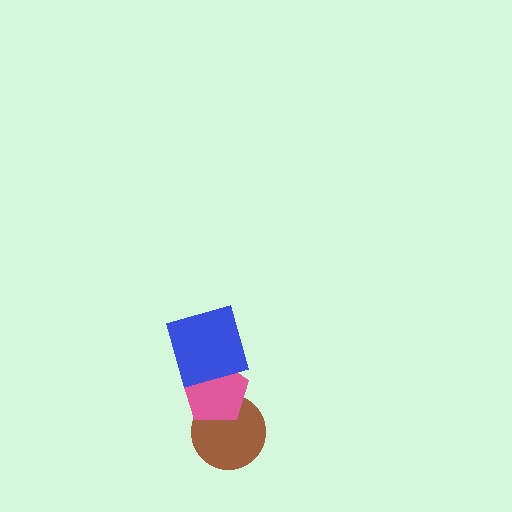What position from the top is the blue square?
The blue square is 1st from the top.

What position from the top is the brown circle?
The brown circle is 3rd from the top.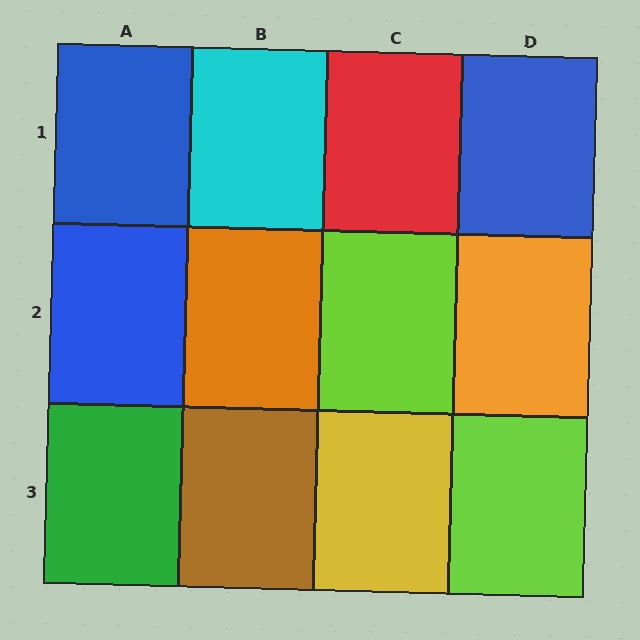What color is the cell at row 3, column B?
Brown.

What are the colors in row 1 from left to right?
Blue, cyan, red, blue.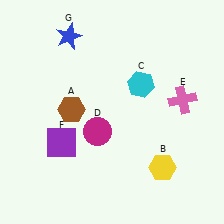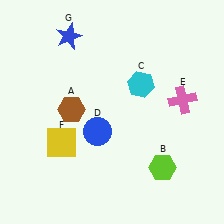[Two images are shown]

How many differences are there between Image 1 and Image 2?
There are 3 differences between the two images.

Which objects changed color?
B changed from yellow to lime. D changed from magenta to blue. F changed from purple to yellow.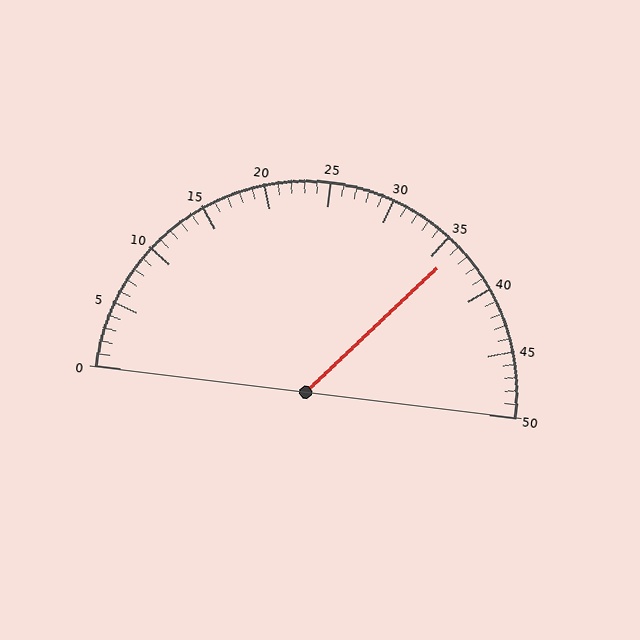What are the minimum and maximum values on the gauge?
The gauge ranges from 0 to 50.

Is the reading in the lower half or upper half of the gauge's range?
The reading is in the upper half of the range (0 to 50).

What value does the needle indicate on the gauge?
The needle indicates approximately 36.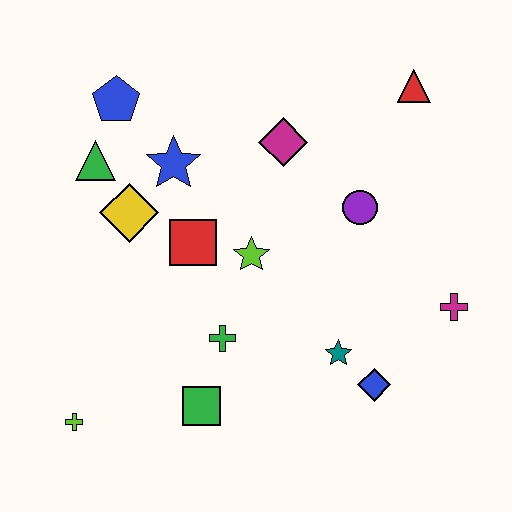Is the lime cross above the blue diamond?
No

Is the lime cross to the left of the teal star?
Yes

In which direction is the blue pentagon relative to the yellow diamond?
The blue pentagon is above the yellow diamond.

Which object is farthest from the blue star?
The magenta cross is farthest from the blue star.